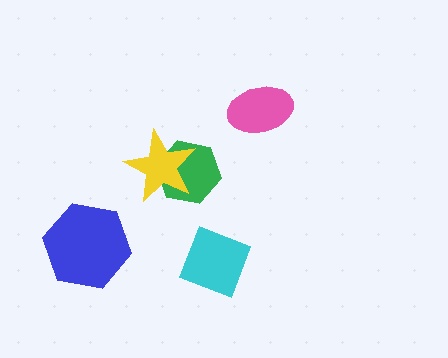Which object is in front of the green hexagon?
The yellow star is in front of the green hexagon.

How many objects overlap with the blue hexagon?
0 objects overlap with the blue hexagon.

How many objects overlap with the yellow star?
1 object overlaps with the yellow star.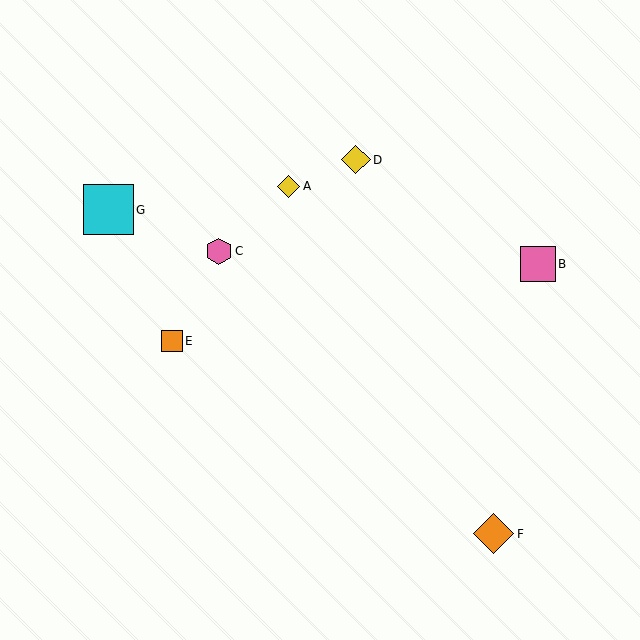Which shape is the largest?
The cyan square (labeled G) is the largest.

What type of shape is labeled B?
Shape B is a pink square.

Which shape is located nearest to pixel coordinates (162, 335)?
The orange square (labeled E) at (172, 341) is nearest to that location.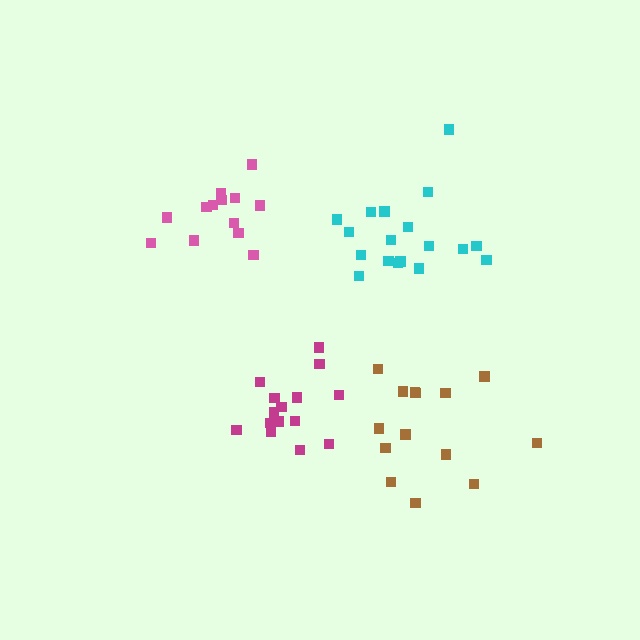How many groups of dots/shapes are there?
There are 4 groups.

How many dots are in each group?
Group 1: 13 dots, Group 2: 18 dots, Group 3: 14 dots, Group 4: 15 dots (60 total).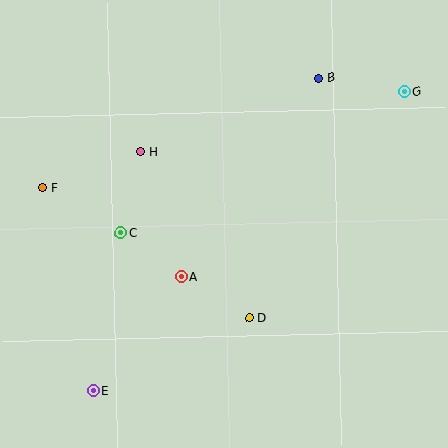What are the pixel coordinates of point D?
Point D is at (250, 318).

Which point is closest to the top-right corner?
Point G is closest to the top-right corner.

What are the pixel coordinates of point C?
Point C is at (121, 233).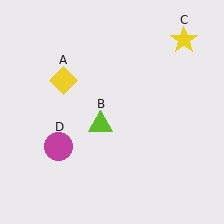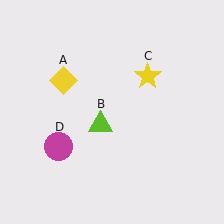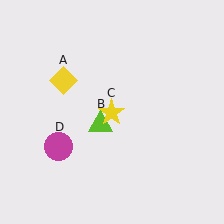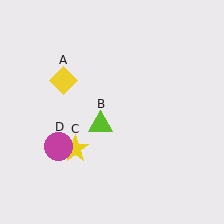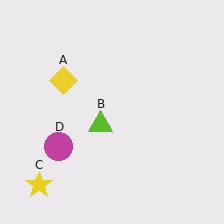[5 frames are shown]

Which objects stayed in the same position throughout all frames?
Yellow diamond (object A) and lime triangle (object B) and magenta circle (object D) remained stationary.